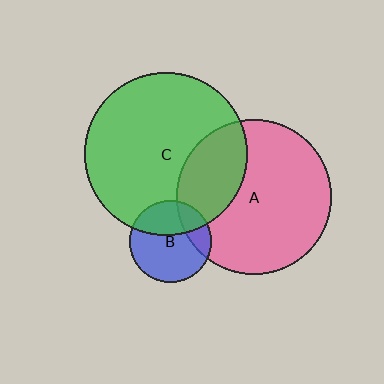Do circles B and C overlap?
Yes.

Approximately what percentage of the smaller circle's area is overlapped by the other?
Approximately 35%.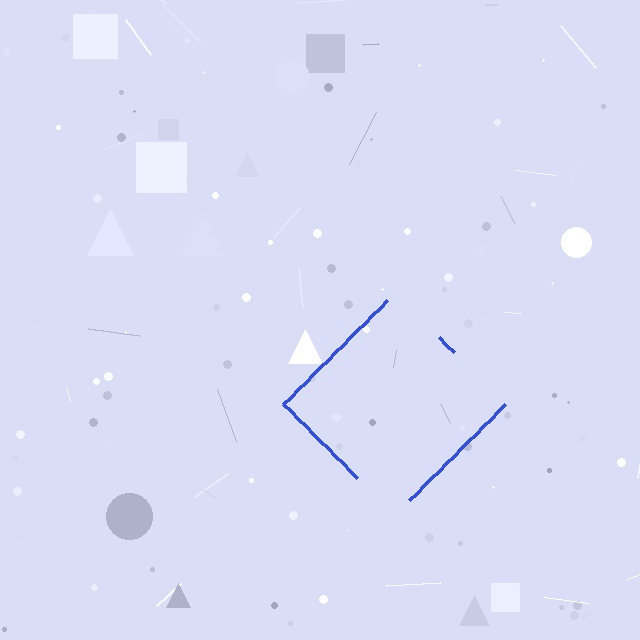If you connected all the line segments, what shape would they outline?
They would outline a diamond.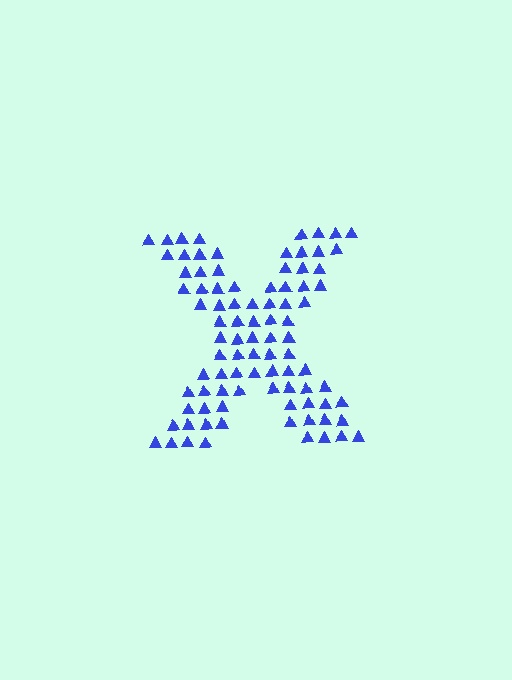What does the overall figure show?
The overall figure shows the letter X.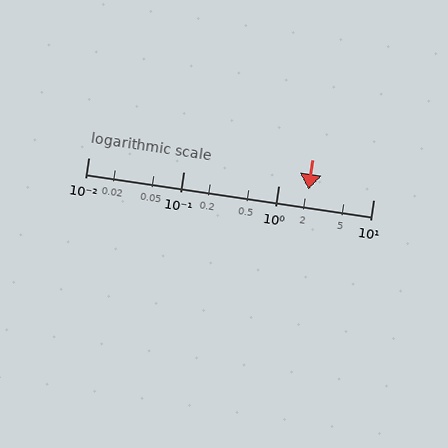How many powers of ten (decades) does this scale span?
The scale spans 3 decades, from 0.01 to 10.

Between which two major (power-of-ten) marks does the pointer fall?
The pointer is between 1 and 10.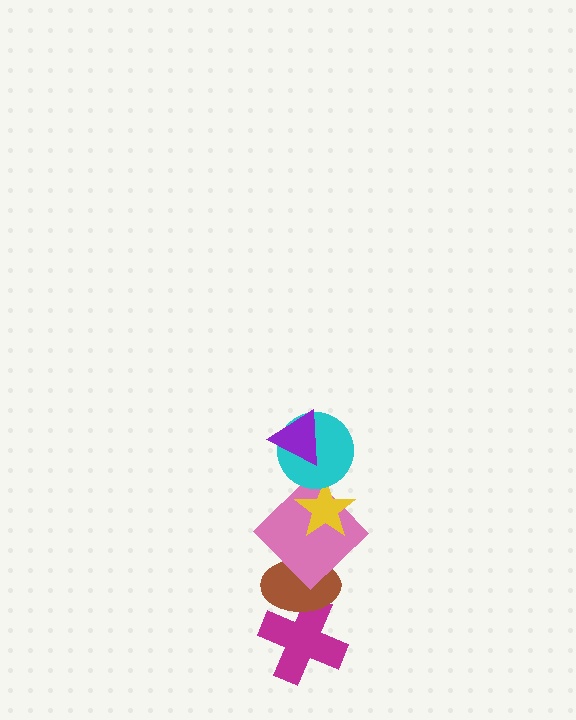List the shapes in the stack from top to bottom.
From top to bottom: the purple triangle, the cyan circle, the yellow star, the pink diamond, the brown ellipse, the magenta cross.